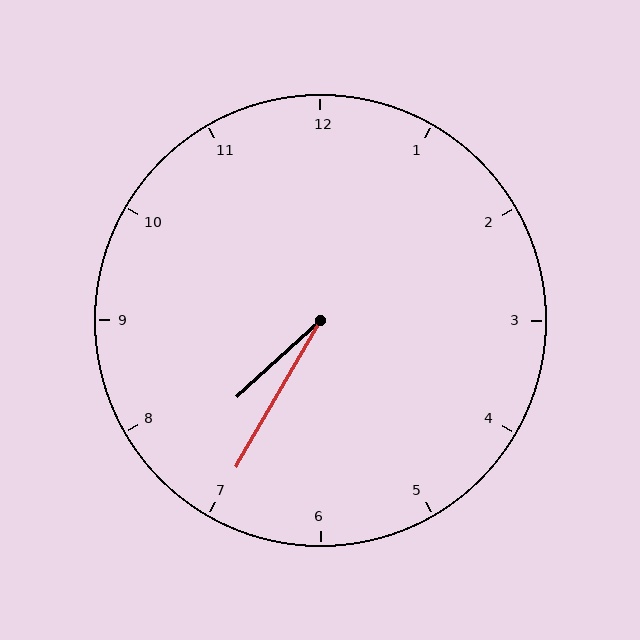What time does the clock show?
7:35.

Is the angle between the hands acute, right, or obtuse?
It is acute.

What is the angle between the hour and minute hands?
Approximately 18 degrees.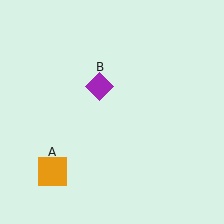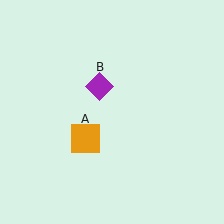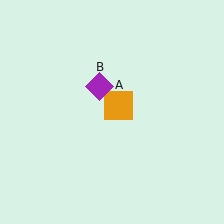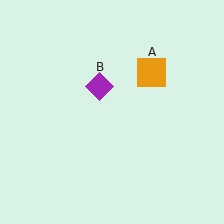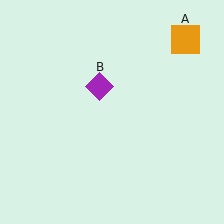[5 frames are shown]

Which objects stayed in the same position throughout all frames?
Purple diamond (object B) remained stationary.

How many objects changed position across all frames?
1 object changed position: orange square (object A).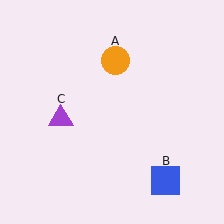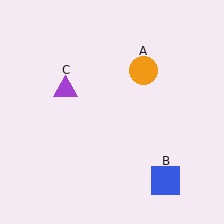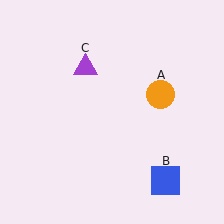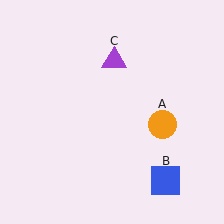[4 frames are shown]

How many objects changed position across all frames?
2 objects changed position: orange circle (object A), purple triangle (object C).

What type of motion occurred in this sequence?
The orange circle (object A), purple triangle (object C) rotated clockwise around the center of the scene.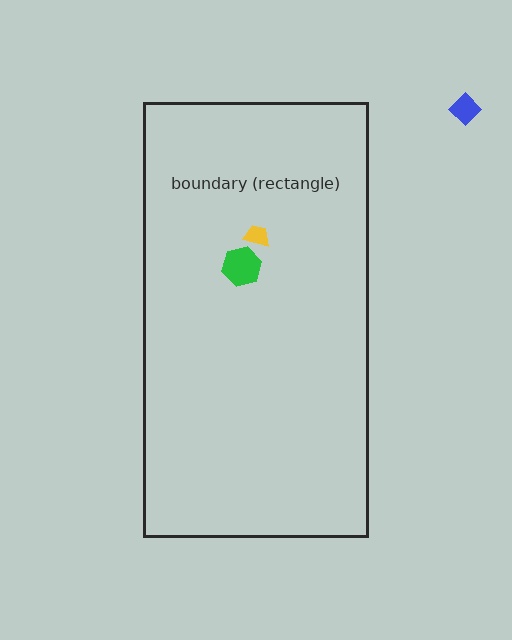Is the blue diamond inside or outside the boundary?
Outside.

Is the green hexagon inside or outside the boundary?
Inside.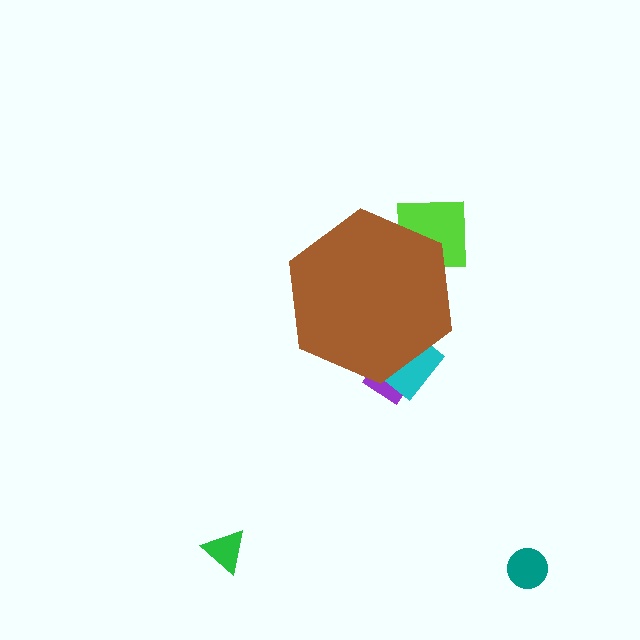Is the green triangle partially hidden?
No, the green triangle is fully visible.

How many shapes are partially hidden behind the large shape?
3 shapes are partially hidden.